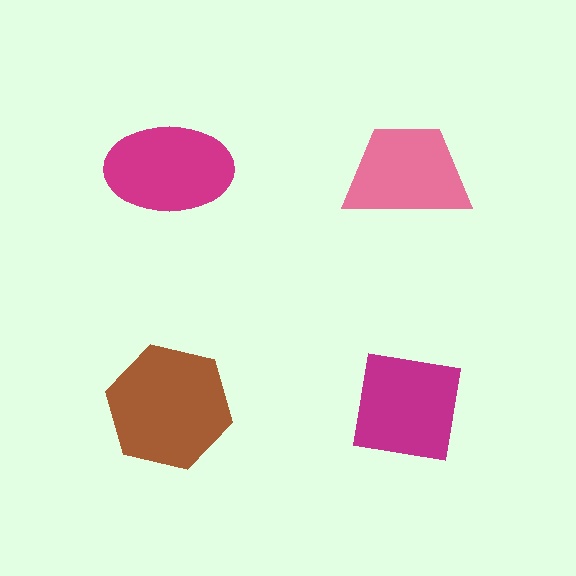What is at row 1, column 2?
A pink trapezoid.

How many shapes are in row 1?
2 shapes.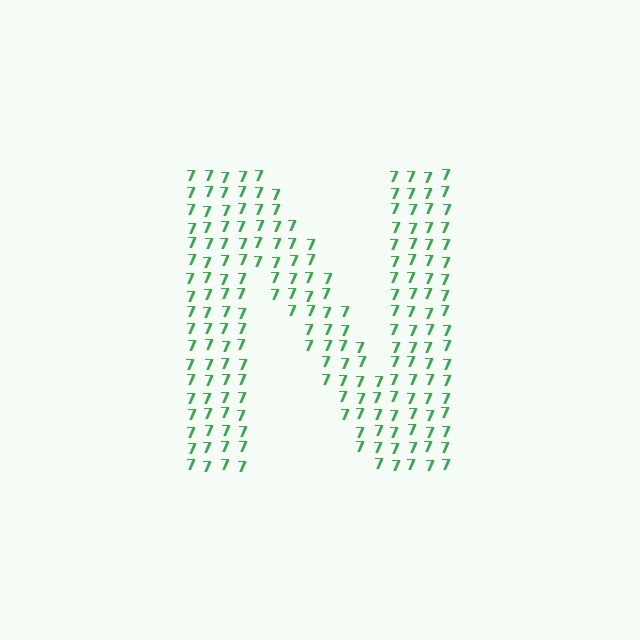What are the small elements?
The small elements are digit 7's.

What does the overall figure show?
The overall figure shows the letter N.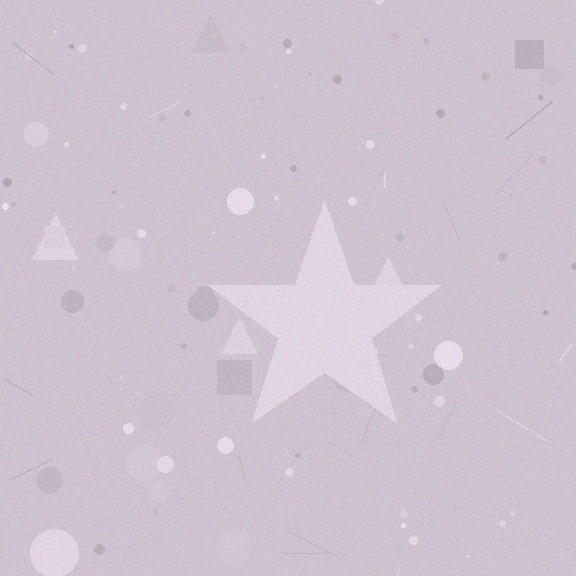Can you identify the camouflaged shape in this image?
The camouflaged shape is a star.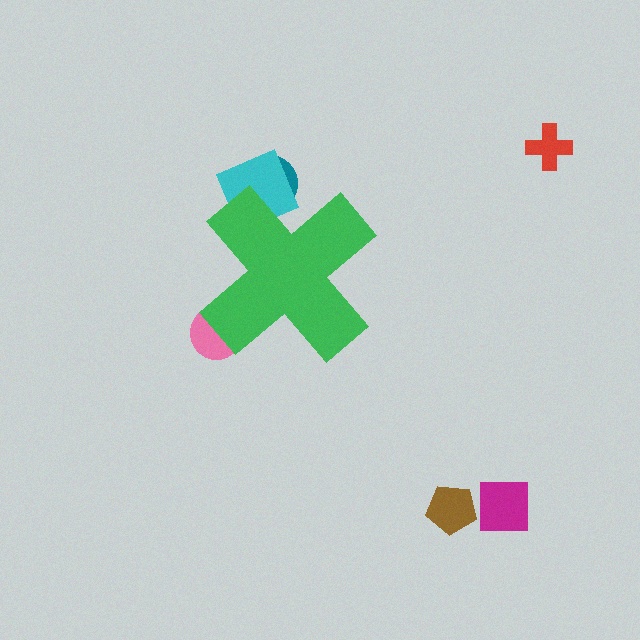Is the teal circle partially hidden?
Yes, the teal circle is partially hidden behind the green cross.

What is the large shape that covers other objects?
A green cross.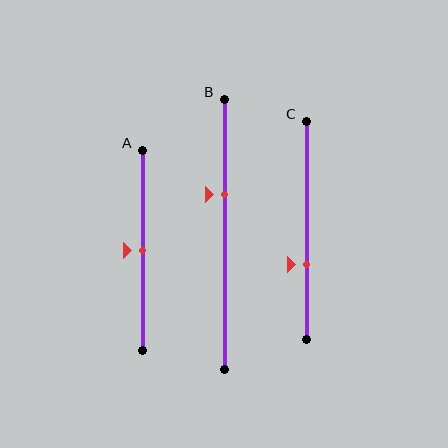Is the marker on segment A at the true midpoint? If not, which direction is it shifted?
Yes, the marker on segment A is at the true midpoint.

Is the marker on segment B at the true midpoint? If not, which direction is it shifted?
No, the marker on segment B is shifted upward by about 15% of the segment length.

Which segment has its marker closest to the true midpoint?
Segment A has its marker closest to the true midpoint.